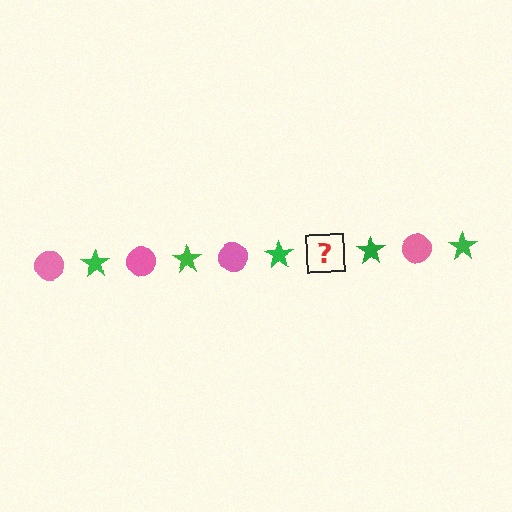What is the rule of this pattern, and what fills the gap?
The rule is that the pattern alternates between pink circle and green star. The gap should be filled with a pink circle.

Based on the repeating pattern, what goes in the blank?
The blank should be a pink circle.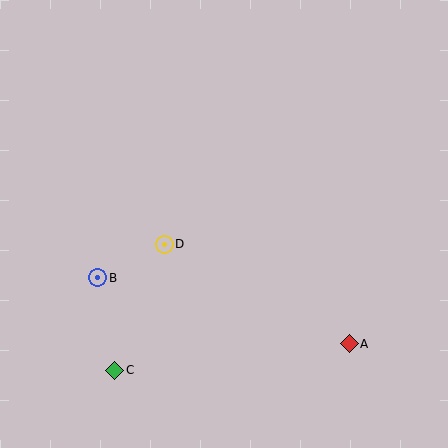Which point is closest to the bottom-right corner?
Point A is closest to the bottom-right corner.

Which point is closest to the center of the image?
Point D at (164, 244) is closest to the center.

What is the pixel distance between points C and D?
The distance between C and D is 136 pixels.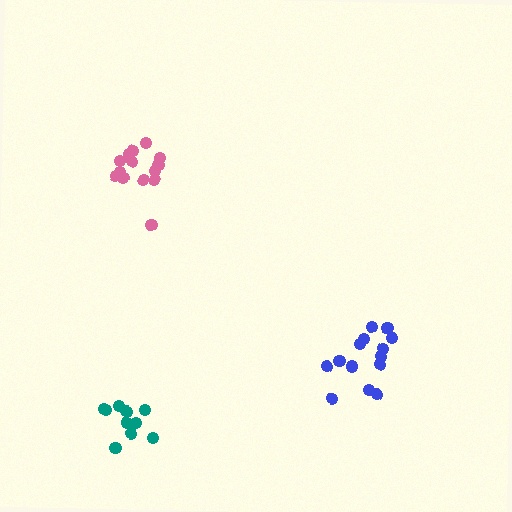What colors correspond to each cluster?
The clusters are colored: pink, teal, blue.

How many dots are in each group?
Group 1: 14 dots, Group 2: 10 dots, Group 3: 14 dots (38 total).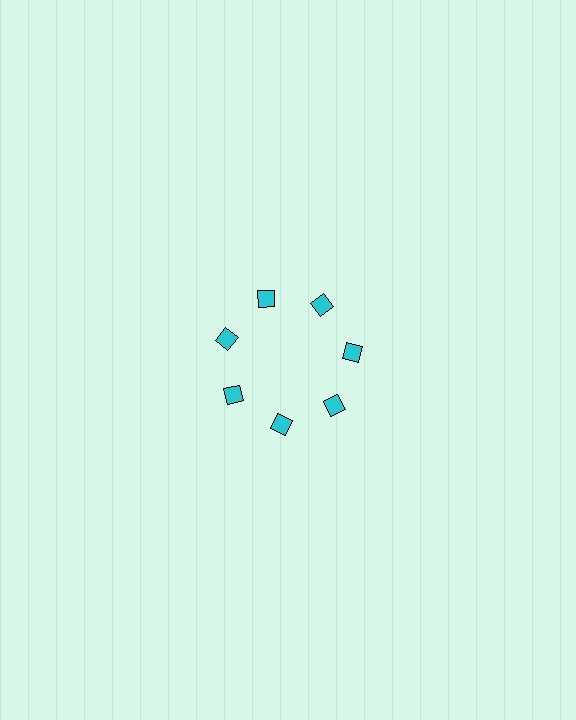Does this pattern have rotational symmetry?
Yes, this pattern has 7-fold rotational symmetry. It looks the same after rotating 51 degrees around the center.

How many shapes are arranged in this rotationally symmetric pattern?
There are 7 shapes, arranged in 7 groups of 1.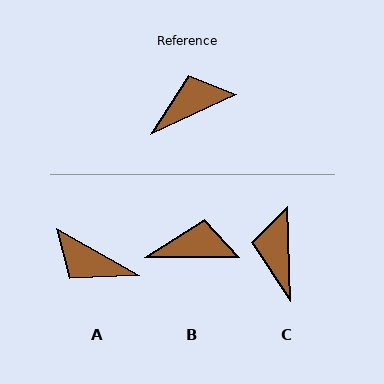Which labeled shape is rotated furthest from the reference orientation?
A, about 126 degrees away.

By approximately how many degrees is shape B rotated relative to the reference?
Approximately 25 degrees clockwise.